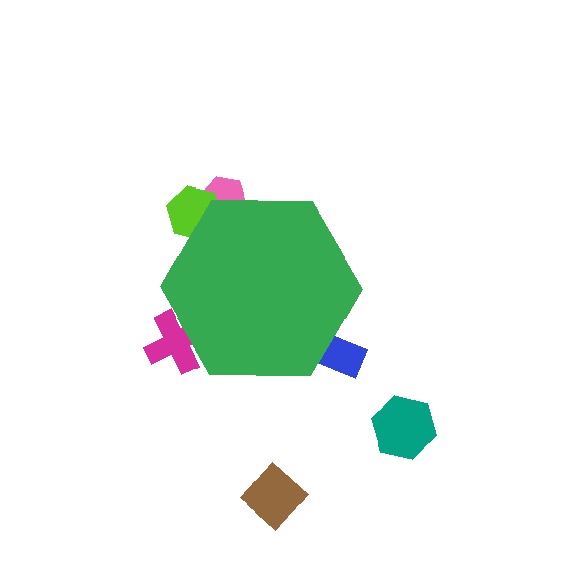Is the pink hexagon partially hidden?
Yes, the pink hexagon is partially hidden behind the green hexagon.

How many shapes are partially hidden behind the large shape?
4 shapes are partially hidden.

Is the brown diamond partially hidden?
No, the brown diamond is fully visible.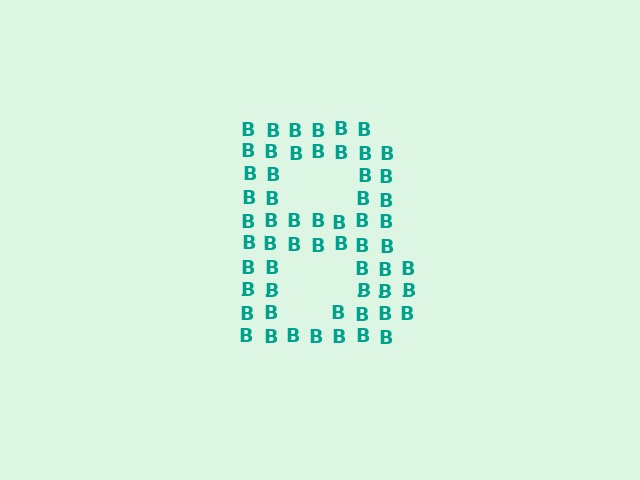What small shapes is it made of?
It is made of small letter B's.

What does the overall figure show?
The overall figure shows the letter B.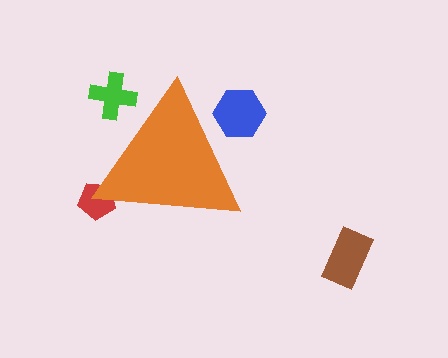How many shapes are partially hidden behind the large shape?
3 shapes are partially hidden.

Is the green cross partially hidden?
Yes, the green cross is partially hidden behind the orange triangle.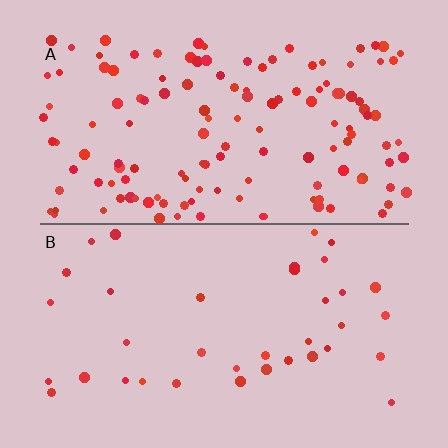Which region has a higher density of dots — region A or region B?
A (the top).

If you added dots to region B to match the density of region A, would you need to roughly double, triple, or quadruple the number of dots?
Approximately quadruple.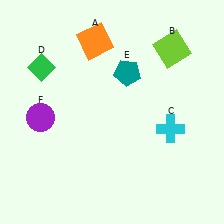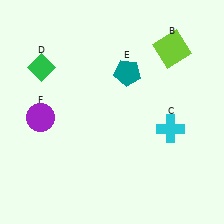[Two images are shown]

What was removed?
The orange square (A) was removed in Image 2.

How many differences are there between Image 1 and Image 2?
There is 1 difference between the two images.